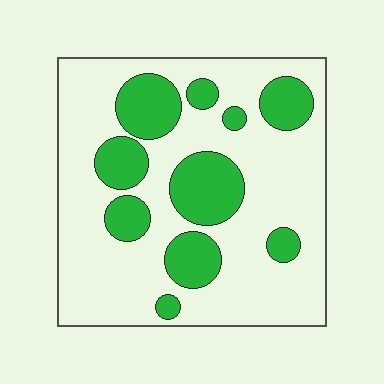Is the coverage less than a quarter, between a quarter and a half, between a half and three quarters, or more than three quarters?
Between a quarter and a half.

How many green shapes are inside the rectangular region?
10.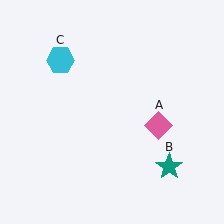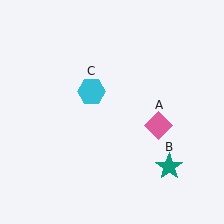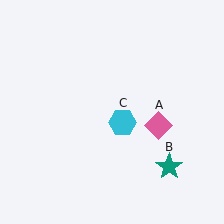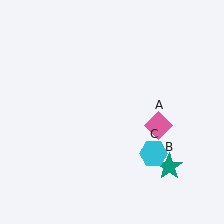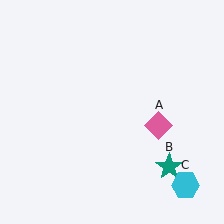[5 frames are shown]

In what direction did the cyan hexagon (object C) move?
The cyan hexagon (object C) moved down and to the right.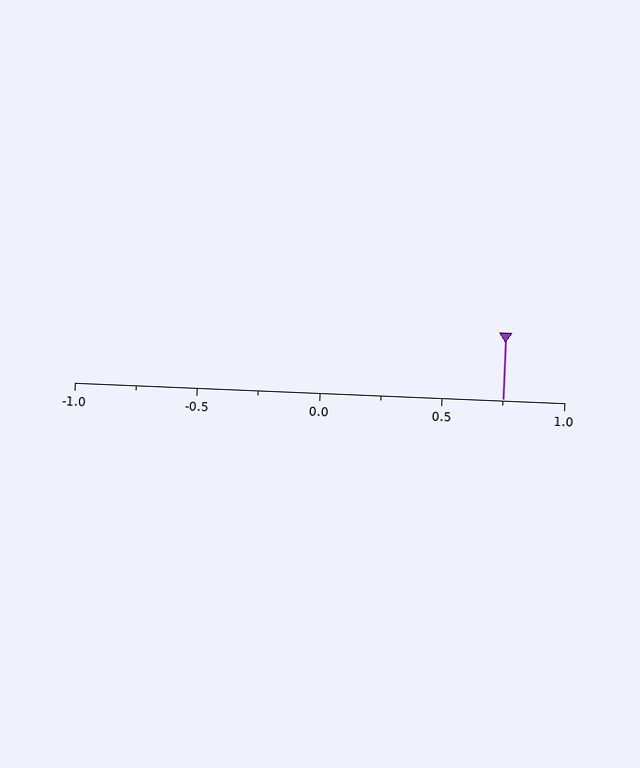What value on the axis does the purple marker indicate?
The marker indicates approximately 0.75.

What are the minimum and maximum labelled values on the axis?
The axis runs from -1.0 to 1.0.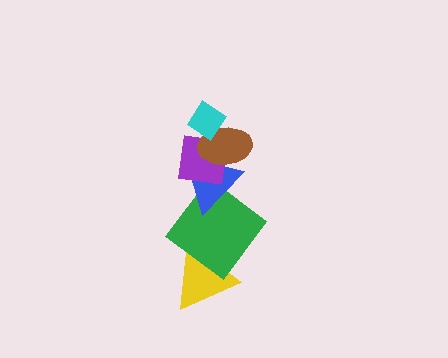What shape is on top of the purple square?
The brown ellipse is on top of the purple square.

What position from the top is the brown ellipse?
The brown ellipse is 2nd from the top.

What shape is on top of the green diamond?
The blue triangle is on top of the green diamond.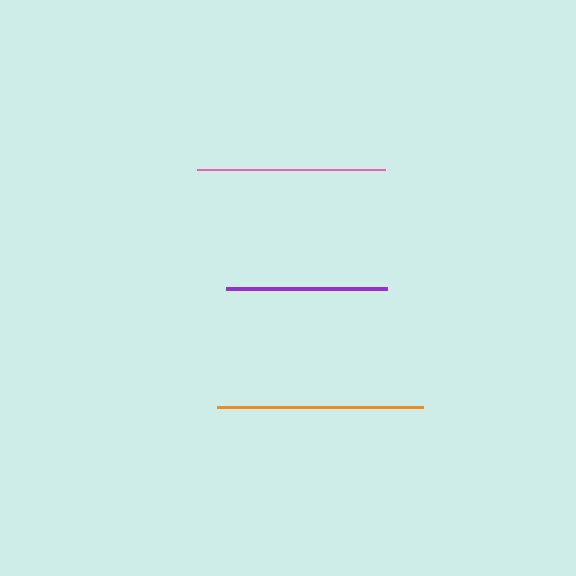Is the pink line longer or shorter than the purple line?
The pink line is longer than the purple line.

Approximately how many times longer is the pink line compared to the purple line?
The pink line is approximately 1.2 times the length of the purple line.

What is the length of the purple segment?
The purple segment is approximately 162 pixels long.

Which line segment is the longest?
The orange line is the longest at approximately 206 pixels.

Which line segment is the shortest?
The purple line is the shortest at approximately 162 pixels.